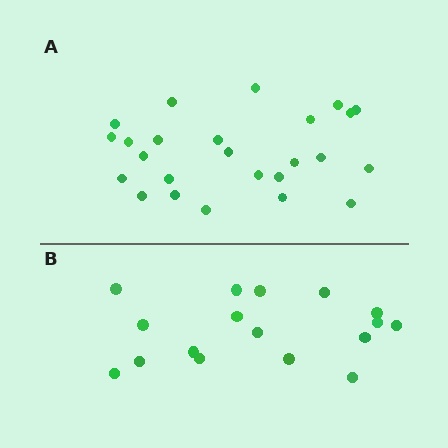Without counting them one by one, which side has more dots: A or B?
Region A (the top region) has more dots.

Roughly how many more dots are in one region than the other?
Region A has roughly 8 or so more dots than region B.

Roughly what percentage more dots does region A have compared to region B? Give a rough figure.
About 45% more.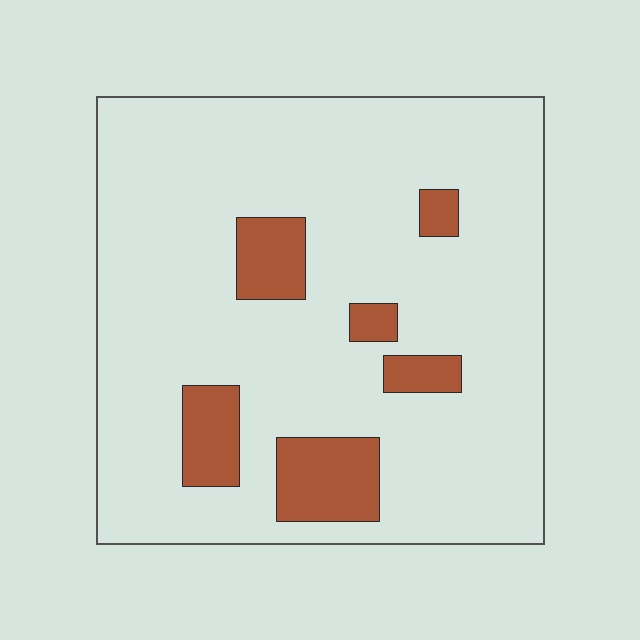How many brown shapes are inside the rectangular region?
6.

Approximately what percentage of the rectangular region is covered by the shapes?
Approximately 15%.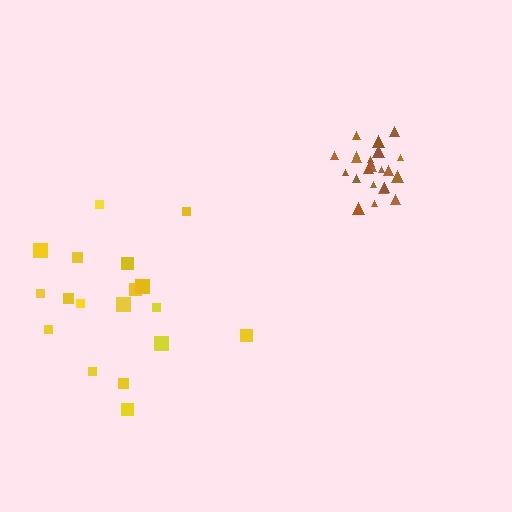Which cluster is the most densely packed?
Brown.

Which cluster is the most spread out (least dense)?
Yellow.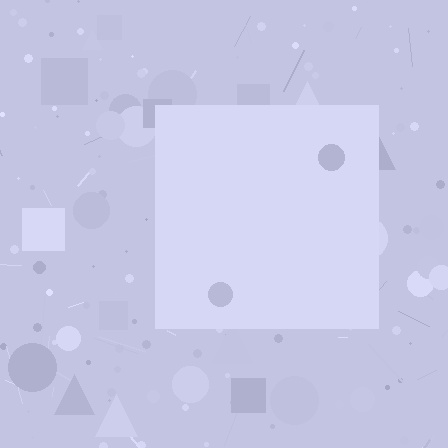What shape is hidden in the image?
A square is hidden in the image.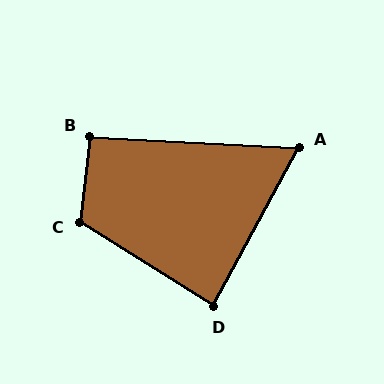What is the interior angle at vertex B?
Approximately 94 degrees (approximately right).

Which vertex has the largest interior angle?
C, at approximately 115 degrees.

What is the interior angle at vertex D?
Approximately 86 degrees (approximately right).